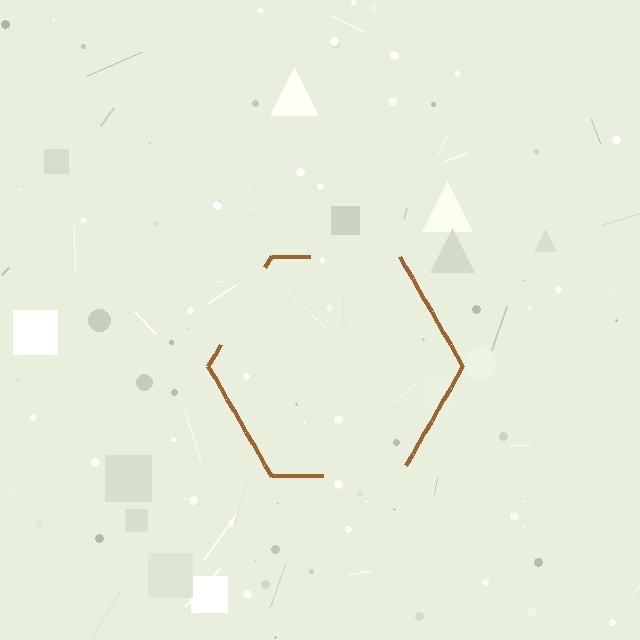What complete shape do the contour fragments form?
The contour fragments form a hexagon.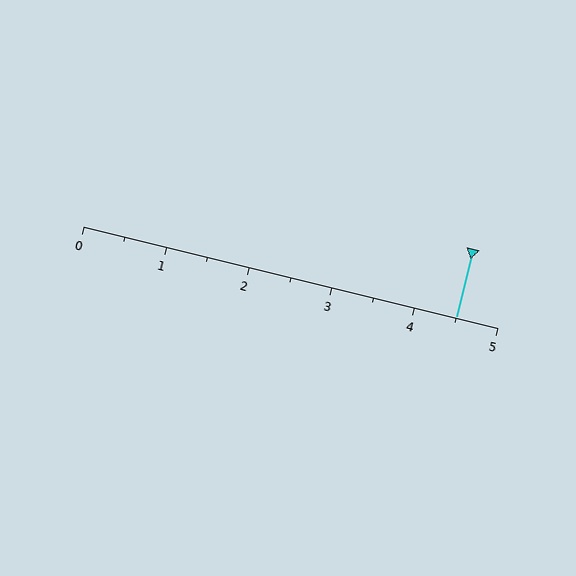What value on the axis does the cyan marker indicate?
The marker indicates approximately 4.5.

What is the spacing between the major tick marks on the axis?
The major ticks are spaced 1 apart.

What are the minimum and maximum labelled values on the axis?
The axis runs from 0 to 5.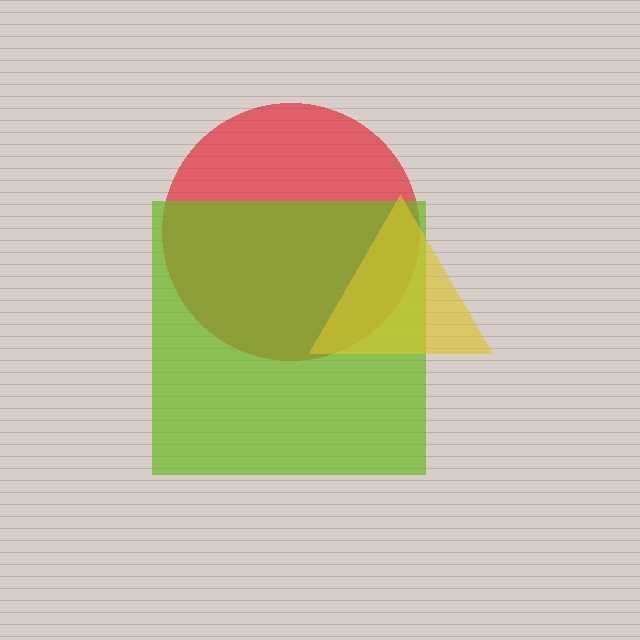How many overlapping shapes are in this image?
There are 3 overlapping shapes in the image.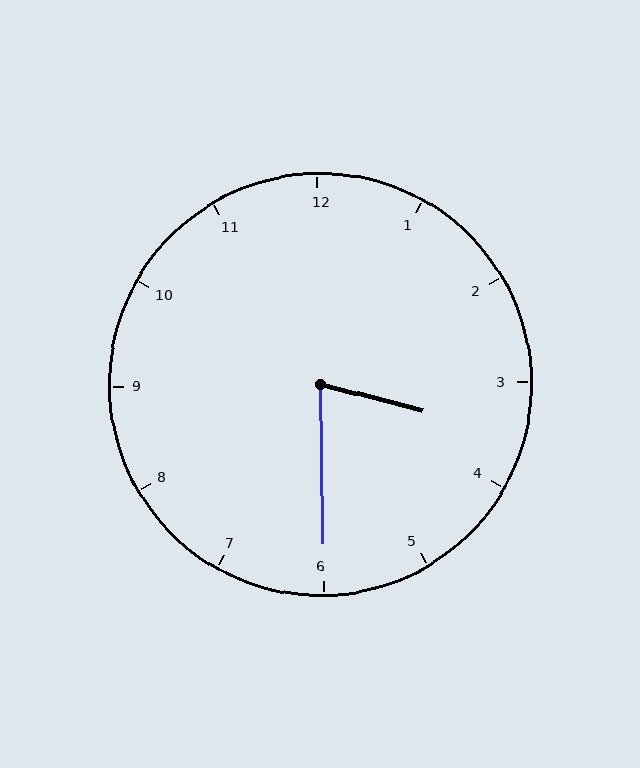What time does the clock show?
3:30.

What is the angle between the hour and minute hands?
Approximately 75 degrees.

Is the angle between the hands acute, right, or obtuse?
It is acute.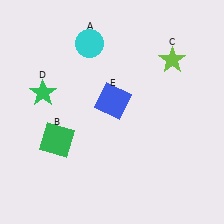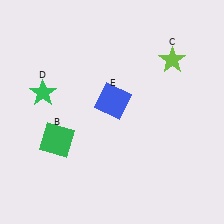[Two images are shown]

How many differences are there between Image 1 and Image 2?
There is 1 difference between the two images.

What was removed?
The cyan circle (A) was removed in Image 2.